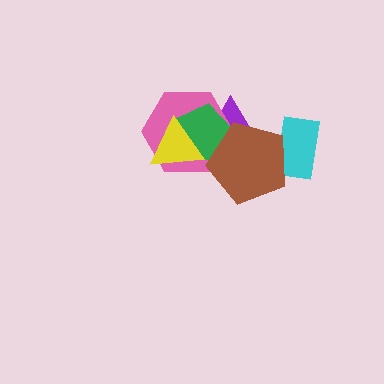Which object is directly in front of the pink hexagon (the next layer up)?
The green pentagon is directly in front of the pink hexagon.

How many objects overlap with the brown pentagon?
4 objects overlap with the brown pentagon.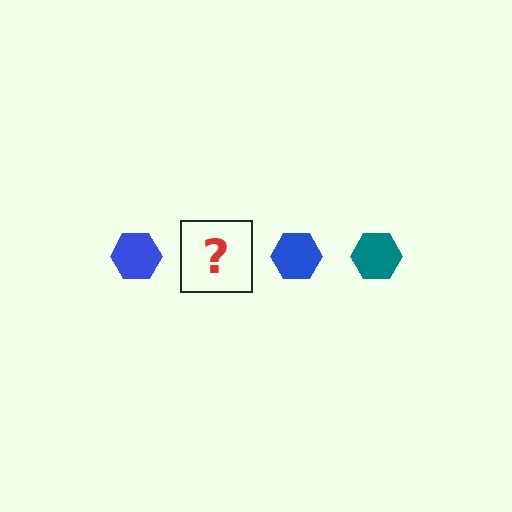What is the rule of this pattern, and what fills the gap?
The rule is that the pattern cycles through blue, teal hexagons. The gap should be filled with a teal hexagon.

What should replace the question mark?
The question mark should be replaced with a teal hexagon.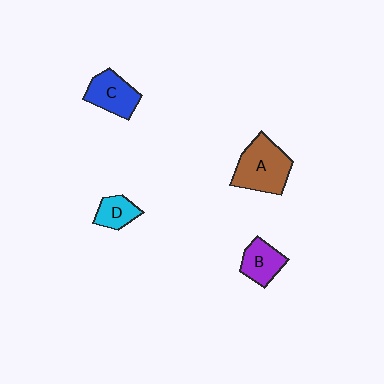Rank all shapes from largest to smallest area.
From largest to smallest: A (brown), C (blue), B (purple), D (cyan).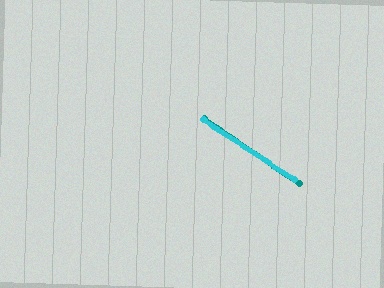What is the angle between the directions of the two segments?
Approximately 2 degrees.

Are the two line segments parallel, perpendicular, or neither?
Parallel — their directions differ by only 1.6°.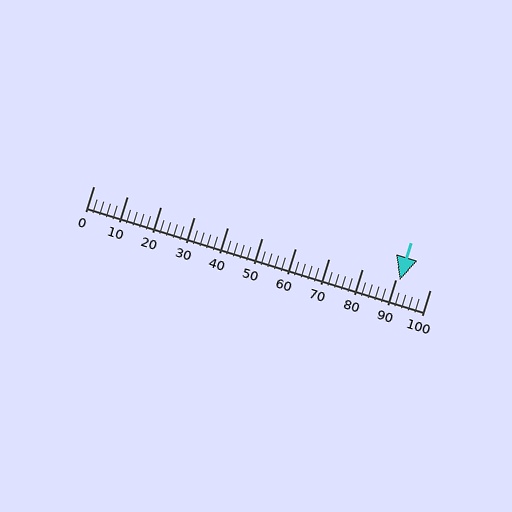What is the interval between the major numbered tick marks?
The major tick marks are spaced 10 units apart.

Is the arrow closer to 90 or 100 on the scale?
The arrow is closer to 90.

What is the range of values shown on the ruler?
The ruler shows values from 0 to 100.